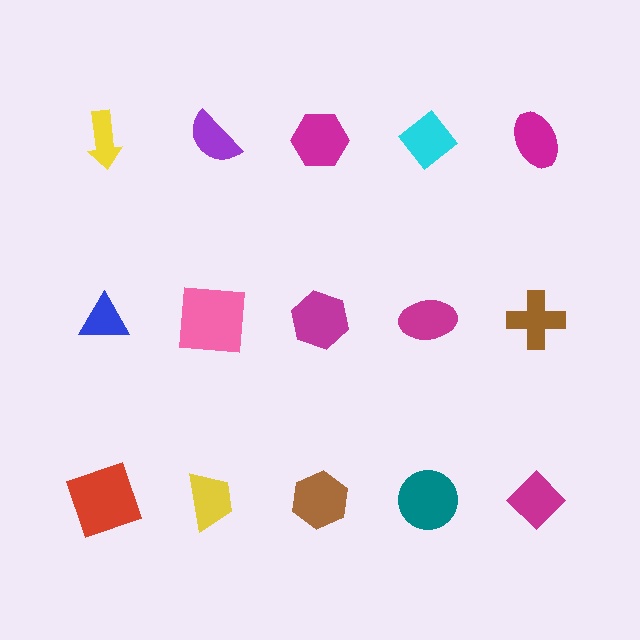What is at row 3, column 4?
A teal circle.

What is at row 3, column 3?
A brown hexagon.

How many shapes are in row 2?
5 shapes.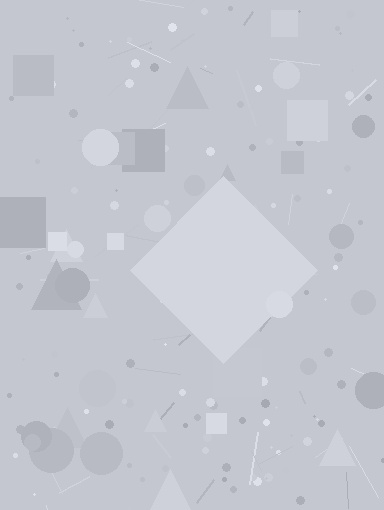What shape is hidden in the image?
A diamond is hidden in the image.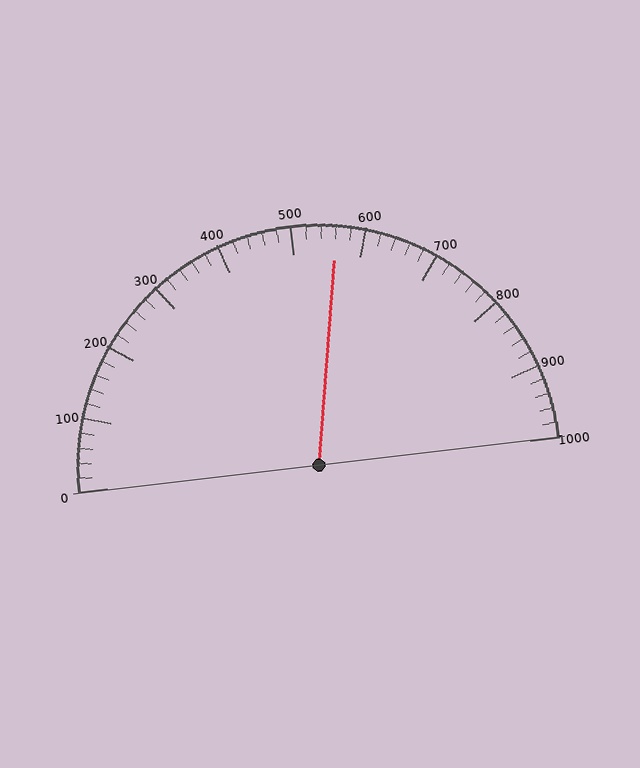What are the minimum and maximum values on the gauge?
The gauge ranges from 0 to 1000.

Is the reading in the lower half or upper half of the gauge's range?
The reading is in the upper half of the range (0 to 1000).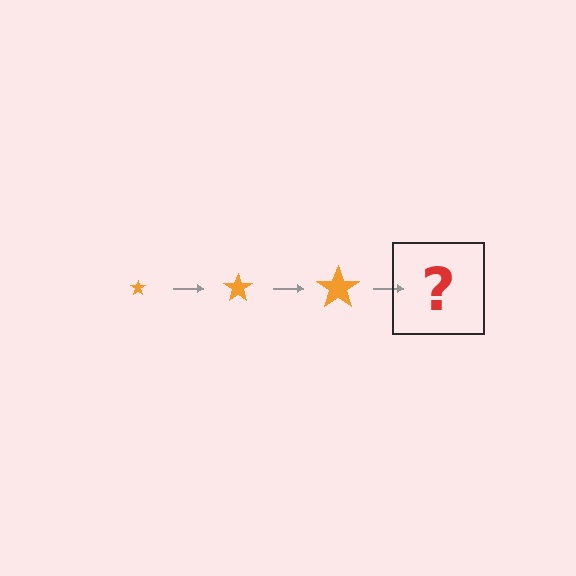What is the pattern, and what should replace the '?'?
The pattern is that the star gets progressively larger each step. The '?' should be an orange star, larger than the previous one.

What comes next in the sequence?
The next element should be an orange star, larger than the previous one.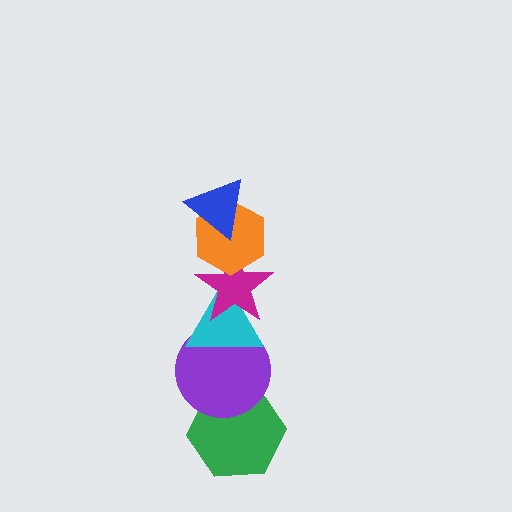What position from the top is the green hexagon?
The green hexagon is 6th from the top.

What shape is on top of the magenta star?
The orange hexagon is on top of the magenta star.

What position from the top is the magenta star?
The magenta star is 3rd from the top.